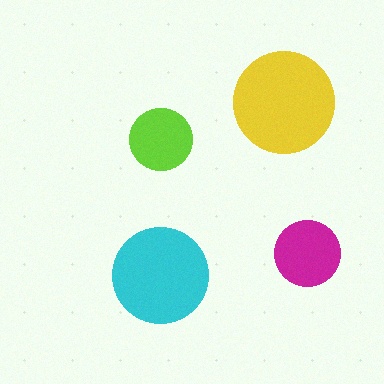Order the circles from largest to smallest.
the yellow one, the cyan one, the magenta one, the lime one.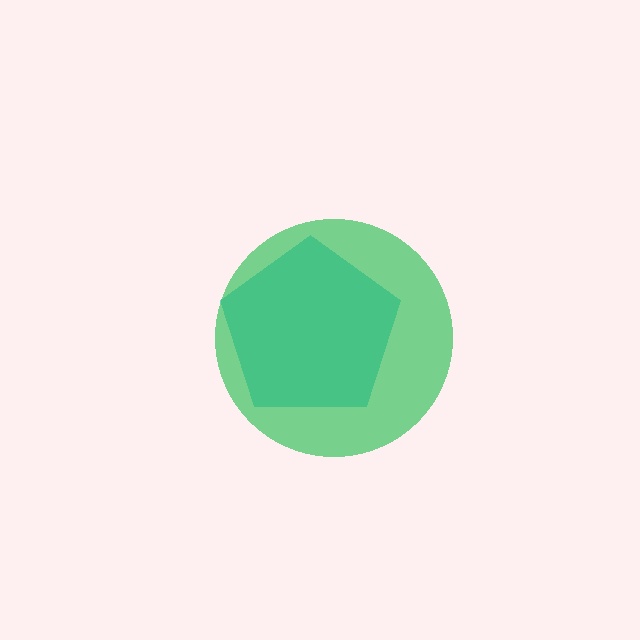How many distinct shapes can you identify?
There are 2 distinct shapes: a cyan pentagon, a green circle.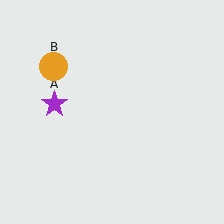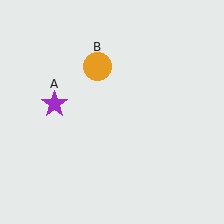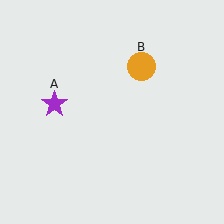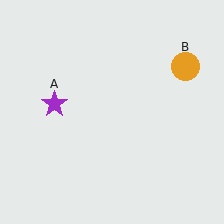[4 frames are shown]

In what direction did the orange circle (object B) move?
The orange circle (object B) moved right.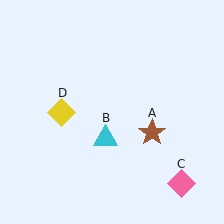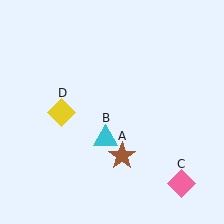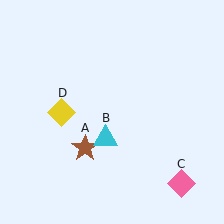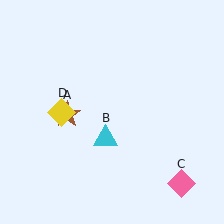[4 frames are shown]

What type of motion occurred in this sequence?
The brown star (object A) rotated clockwise around the center of the scene.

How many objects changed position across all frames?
1 object changed position: brown star (object A).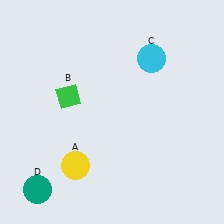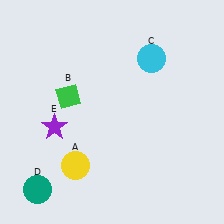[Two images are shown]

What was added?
A purple star (E) was added in Image 2.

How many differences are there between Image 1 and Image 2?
There is 1 difference between the two images.